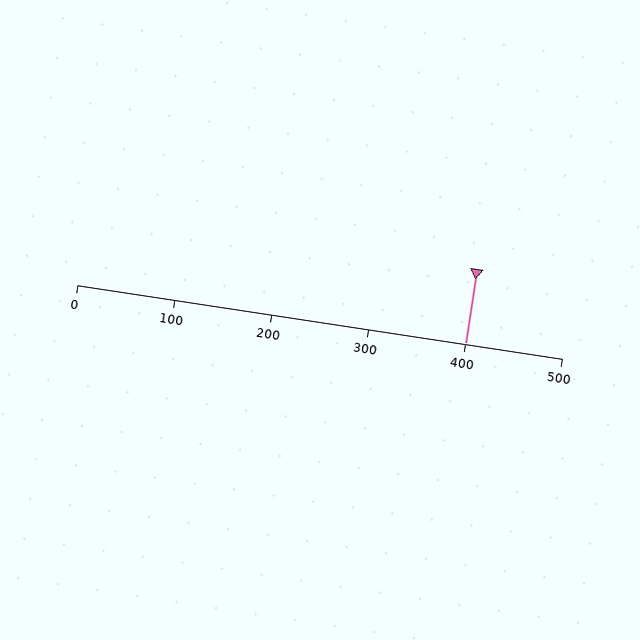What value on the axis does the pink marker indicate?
The marker indicates approximately 400.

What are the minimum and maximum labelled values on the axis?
The axis runs from 0 to 500.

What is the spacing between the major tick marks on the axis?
The major ticks are spaced 100 apart.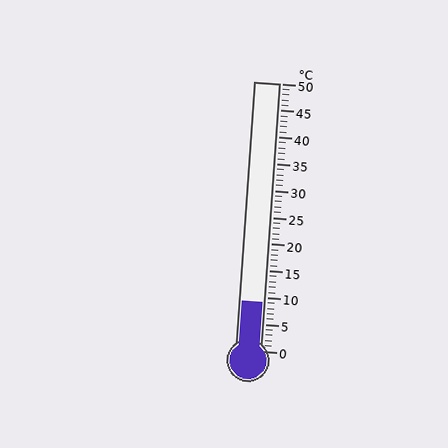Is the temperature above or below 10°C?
The temperature is below 10°C.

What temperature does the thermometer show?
The thermometer shows approximately 9°C.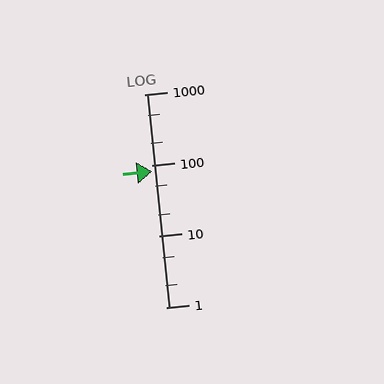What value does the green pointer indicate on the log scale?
The pointer indicates approximately 83.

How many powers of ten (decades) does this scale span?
The scale spans 3 decades, from 1 to 1000.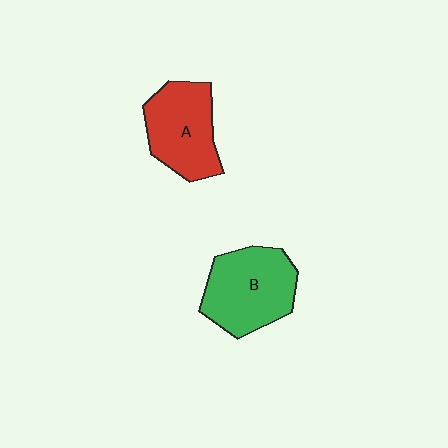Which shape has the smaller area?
Shape A (red).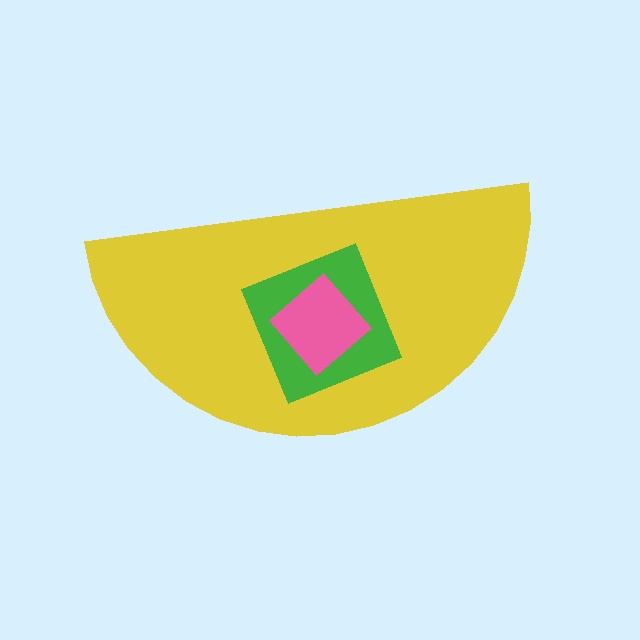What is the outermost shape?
The yellow semicircle.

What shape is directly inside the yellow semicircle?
The green square.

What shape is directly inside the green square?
The pink diamond.